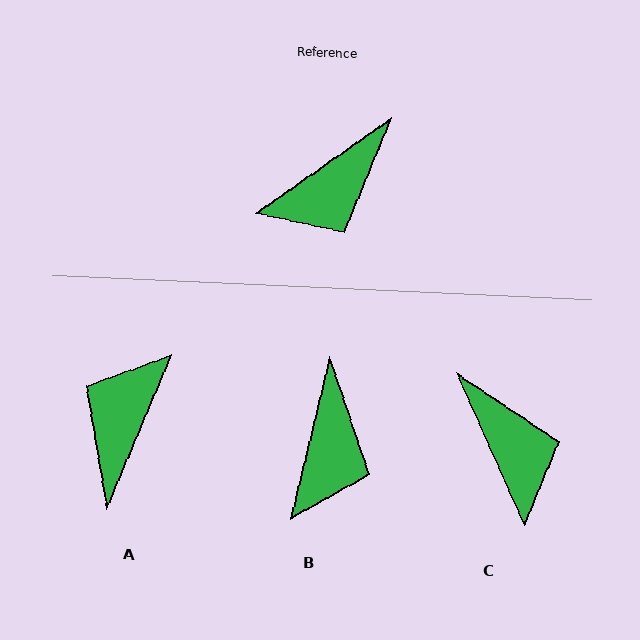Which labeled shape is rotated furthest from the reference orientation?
A, about 148 degrees away.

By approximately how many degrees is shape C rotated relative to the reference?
Approximately 79 degrees counter-clockwise.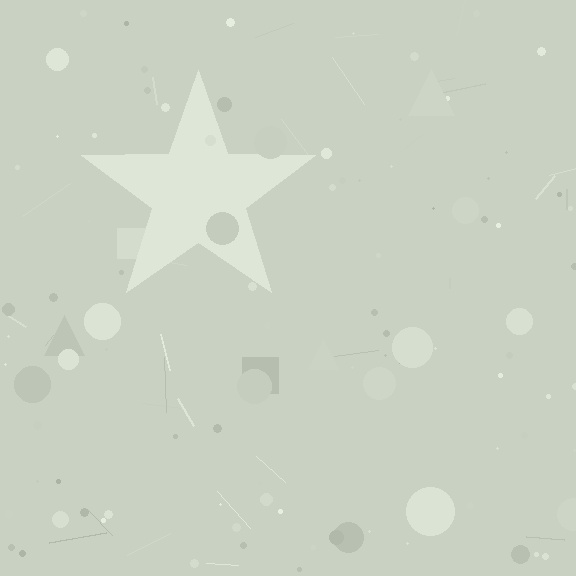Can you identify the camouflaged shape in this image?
The camouflaged shape is a star.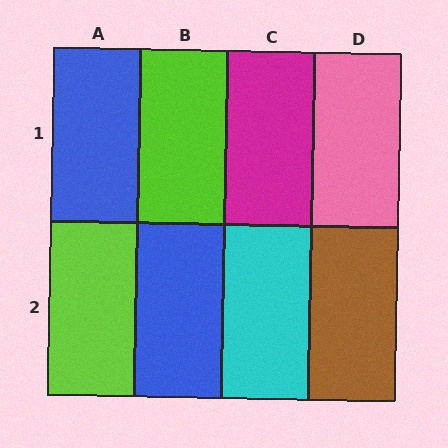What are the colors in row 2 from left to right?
Lime, blue, cyan, brown.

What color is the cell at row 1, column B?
Lime.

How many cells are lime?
2 cells are lime.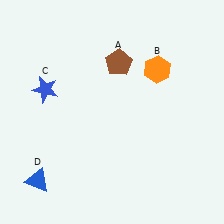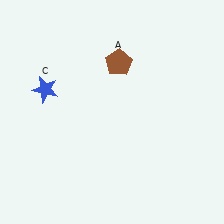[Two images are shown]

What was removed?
The orange hexagon (B), the blue triangle (D) were removed in Image 2.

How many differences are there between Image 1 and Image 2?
There are 2 differences between the two images.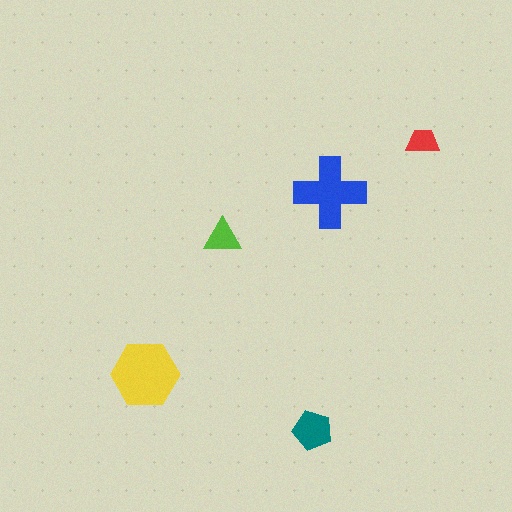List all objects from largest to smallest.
The yellow hexagon, the blue cross, the teal pentagon, the lime triangle, the red trapezoid.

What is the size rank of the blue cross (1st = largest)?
2nd.